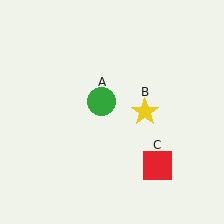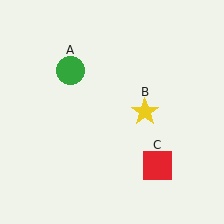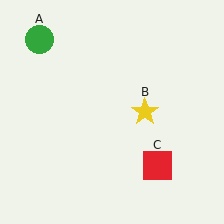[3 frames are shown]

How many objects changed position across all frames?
1 object changed position: green circle (object A).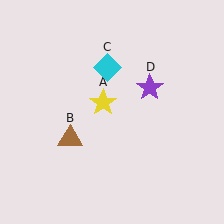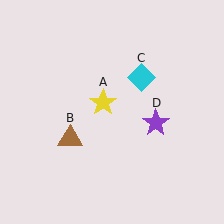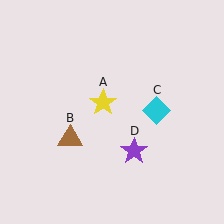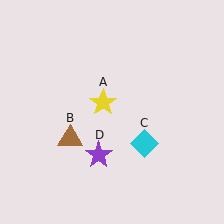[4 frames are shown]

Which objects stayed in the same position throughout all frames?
Yellow star (object A) and brown triangle (object B) remained stationary.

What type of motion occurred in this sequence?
The cyan diamond (object C), purple star (object D) rotated clockwise around the center of the scene.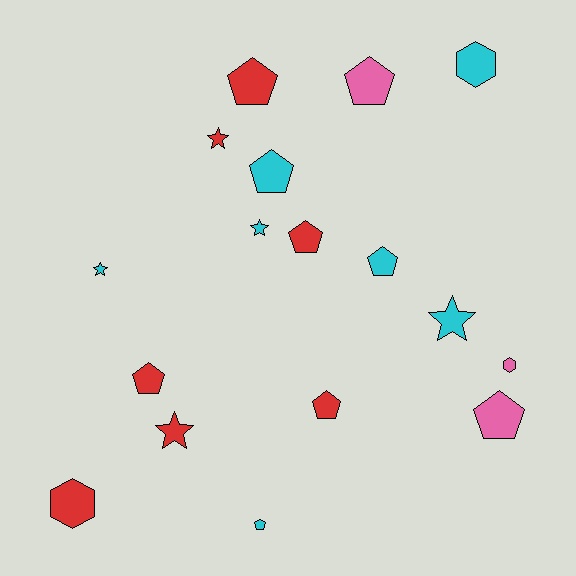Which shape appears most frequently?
Pentagon, with 9 objects.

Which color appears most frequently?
Red, with 7 objects.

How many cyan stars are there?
There are 3 cyan stars.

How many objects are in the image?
There are 17 objects.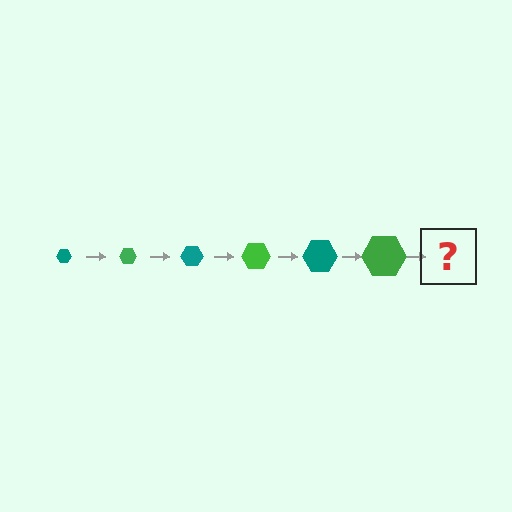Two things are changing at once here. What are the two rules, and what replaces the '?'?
The two rules are that the hexagon grows larger each step and the color cycles through teal and green. The '?' should be a teal hexagon, larger than the previous one.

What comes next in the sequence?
The next element should be a teal hexagon, larger than the previous one.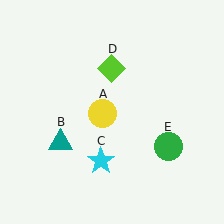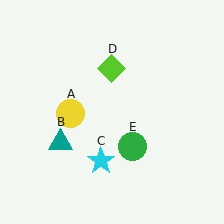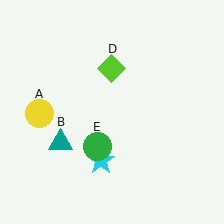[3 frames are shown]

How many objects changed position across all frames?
2 objects changed position: yellow circle (object A), green circle (object E).